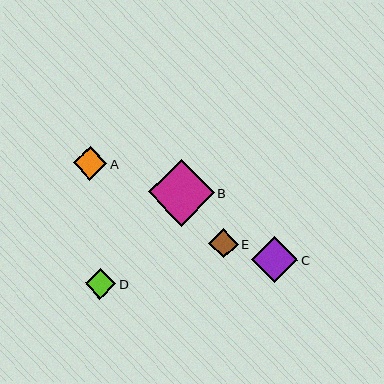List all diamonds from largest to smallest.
From largest to smallest: B, C, A, D, E.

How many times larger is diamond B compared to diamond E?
Diamond B is approximately 2.2 times the size of diamond E.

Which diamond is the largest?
Diamond B is the largest with a size of approximately 66 pixels.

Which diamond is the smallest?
Diamond E is the smallest with a size of approximately 30 pixels.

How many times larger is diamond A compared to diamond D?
Diamond A is approximately 1.1 times the size of diamond D.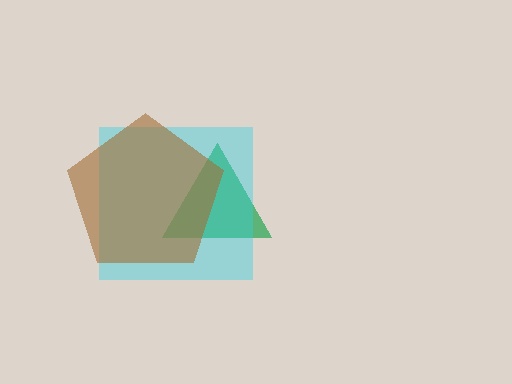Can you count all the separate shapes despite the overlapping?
Yes, there are 3 separate shapes.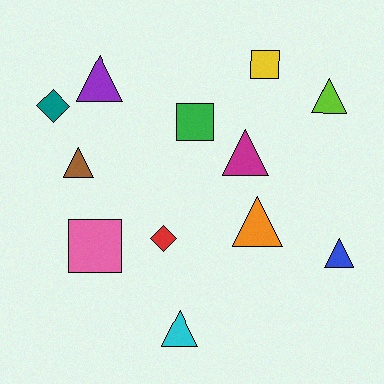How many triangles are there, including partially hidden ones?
There are 7 triangles.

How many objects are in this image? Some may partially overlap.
There are 12 objects.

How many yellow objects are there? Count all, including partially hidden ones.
There is 1 yellow object.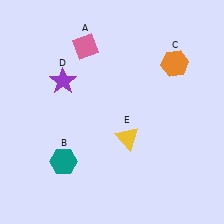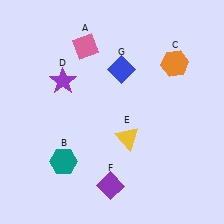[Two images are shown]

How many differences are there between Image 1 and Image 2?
There are 2 differences between the two images.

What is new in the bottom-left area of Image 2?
A purple diamond (F) was added in the bottom-left area of Image 2.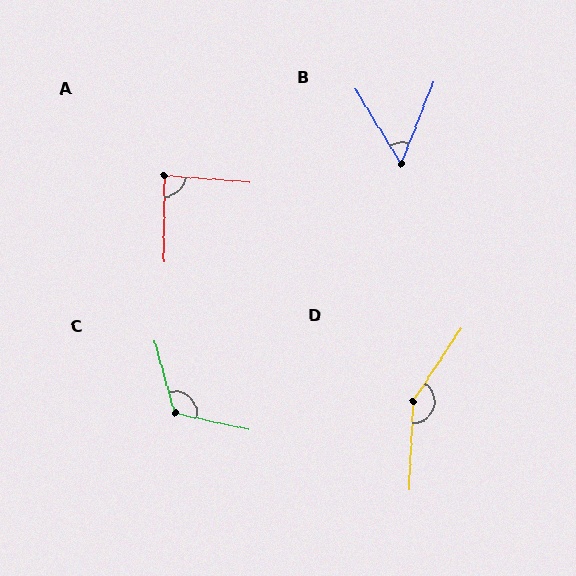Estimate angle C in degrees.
Approximately 118 degrees.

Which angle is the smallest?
B, at approximately 53 degrees.